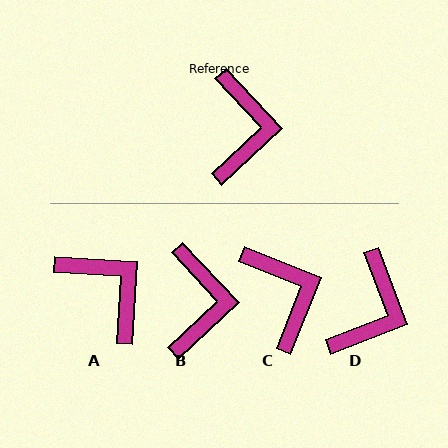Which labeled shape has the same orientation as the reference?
B.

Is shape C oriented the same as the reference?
No, it is off by about 26 degrees.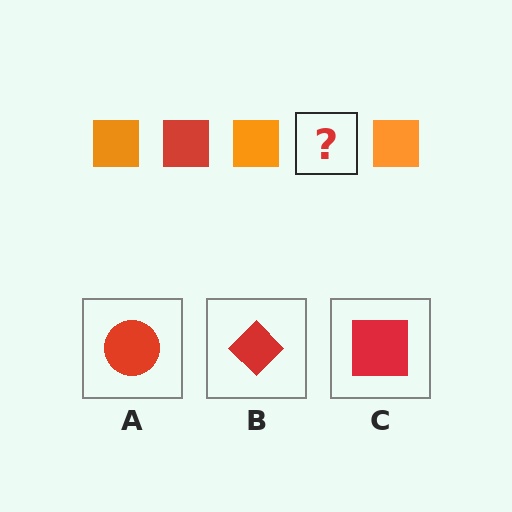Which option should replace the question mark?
Option C.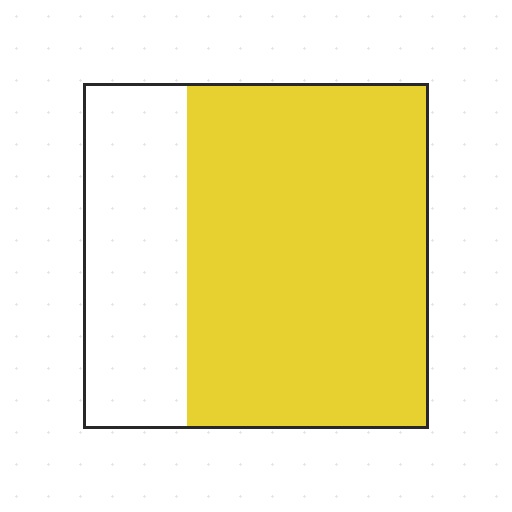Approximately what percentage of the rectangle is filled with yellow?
Approximately 70%.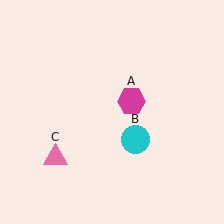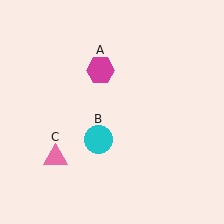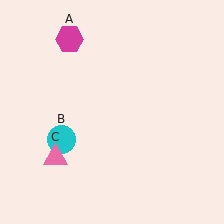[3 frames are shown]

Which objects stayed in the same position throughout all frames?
Pink triangle (object C) remained stationary.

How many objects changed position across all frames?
2 objects changed position: magenta hexagon (object A), cyan circle (object B).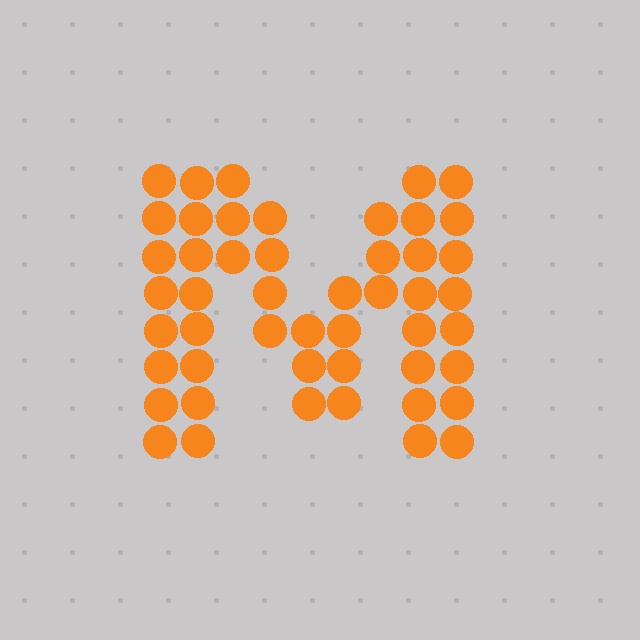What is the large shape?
The large shape is the letter M.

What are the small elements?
The small elements are circles.